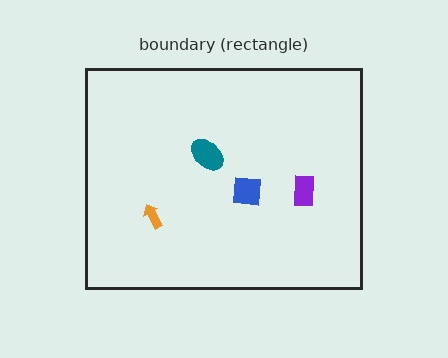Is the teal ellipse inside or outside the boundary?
Inside.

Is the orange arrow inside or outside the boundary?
Inside.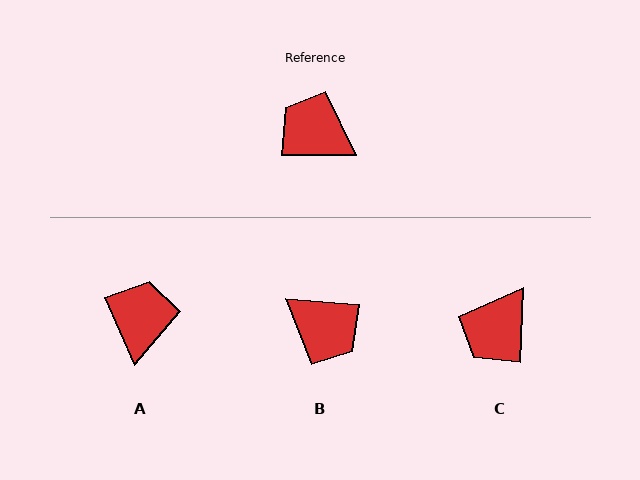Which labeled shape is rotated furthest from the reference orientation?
B, about 176 degrees away.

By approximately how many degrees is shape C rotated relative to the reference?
Approximately 88 degrees counter-clockwise.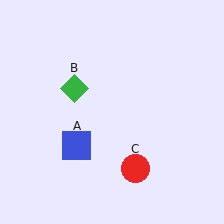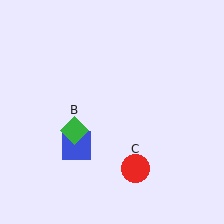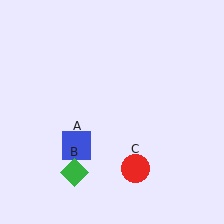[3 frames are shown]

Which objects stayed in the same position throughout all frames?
Blue square (object A) and red circle (object C) remained stationary.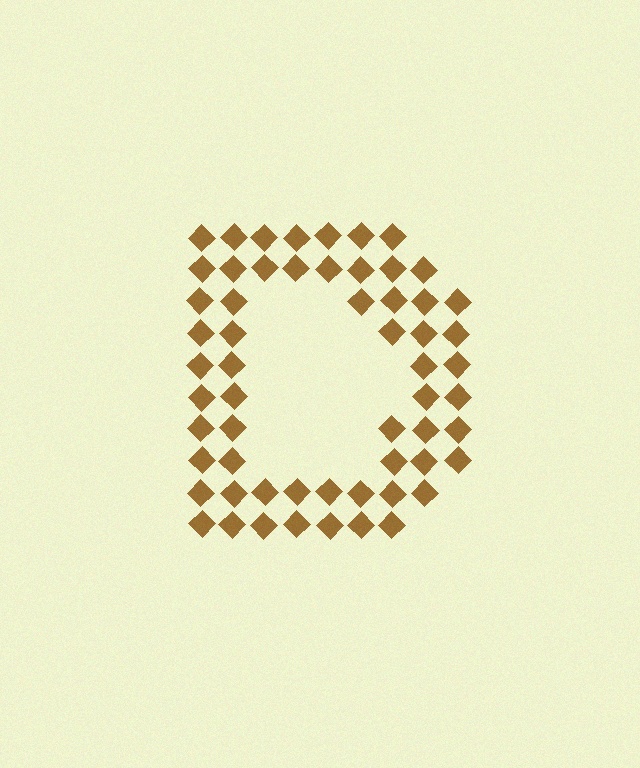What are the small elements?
The small elements are diamonds.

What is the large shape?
The large shape is the letter D.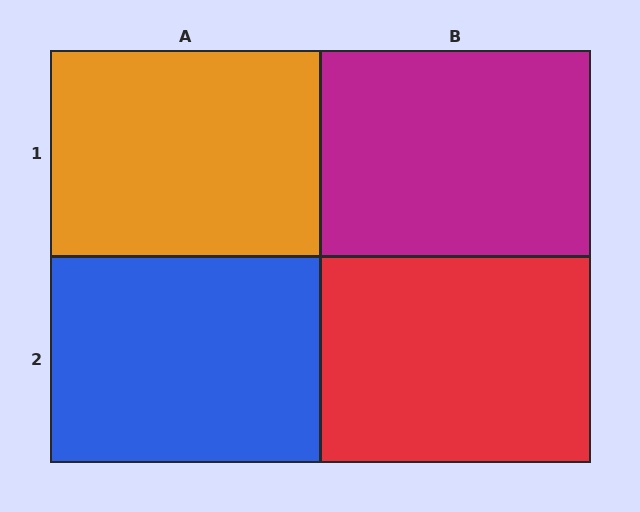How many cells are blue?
1 cell is blue.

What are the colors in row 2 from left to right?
Blue, red.